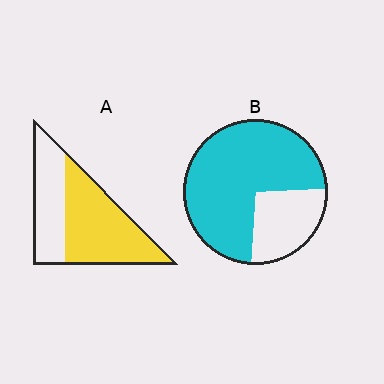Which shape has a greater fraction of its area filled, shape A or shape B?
Shape B.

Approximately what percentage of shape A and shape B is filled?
A is approximately 60% and B is approximately 75%.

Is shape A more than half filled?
Yes.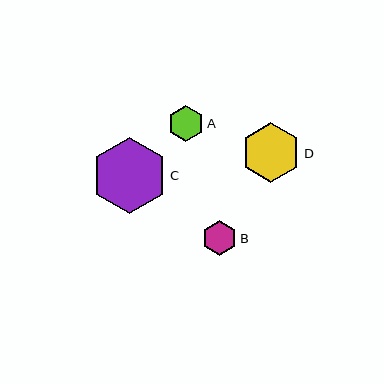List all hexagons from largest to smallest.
From largest to smallest: C, D, A, B.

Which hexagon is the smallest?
Hexagon B is the smallest with a size of approximately 35 pixels.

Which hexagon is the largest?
Hexagon C is the largest with a size of approximately 76 pixels.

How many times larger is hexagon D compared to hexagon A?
Hexagon D is approximately 1.7 times the size of hexagon A.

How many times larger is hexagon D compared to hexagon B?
Hexagon D is approximately 1.7 times the size of hexagon B.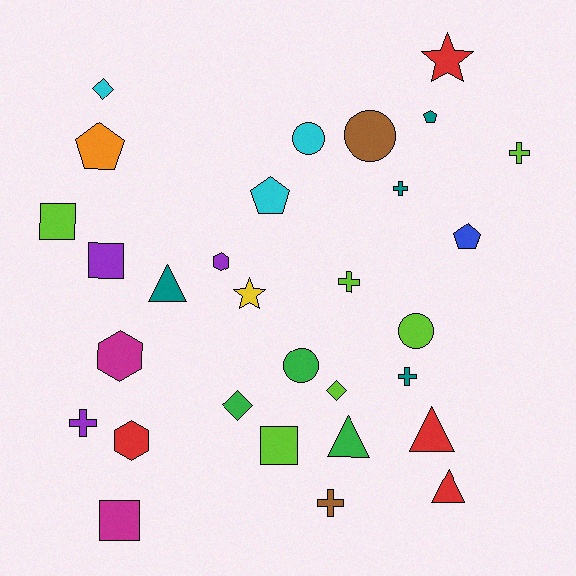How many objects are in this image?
There are 30 objects.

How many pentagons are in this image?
There are 4 pentagons.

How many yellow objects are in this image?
There is 1 yellow object.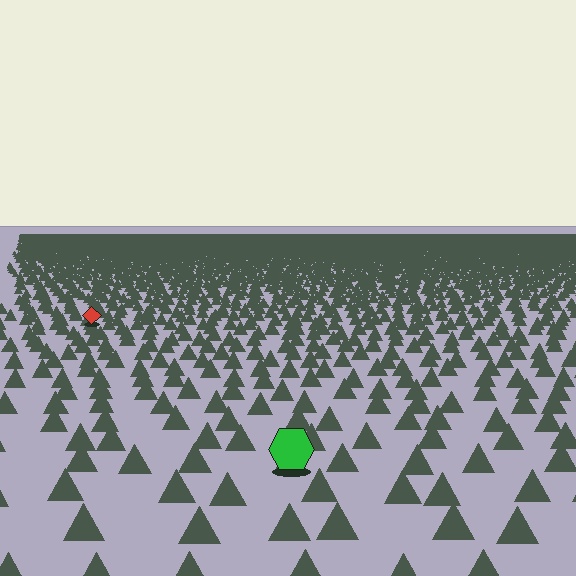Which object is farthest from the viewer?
The red diamond is farthest from the viewer. It appears smaller and the ground texture around it is denser.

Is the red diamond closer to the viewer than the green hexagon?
No. The green hexagon is closer — you can tell from the texture gradient: the ground texture is coarser near it.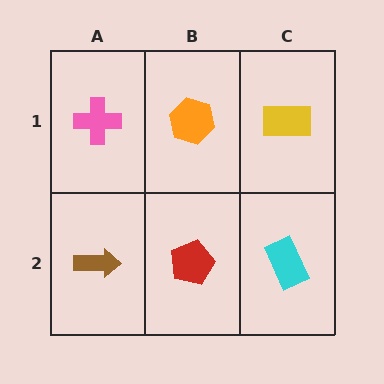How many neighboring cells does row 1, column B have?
3.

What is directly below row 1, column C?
A cyan rectangle.